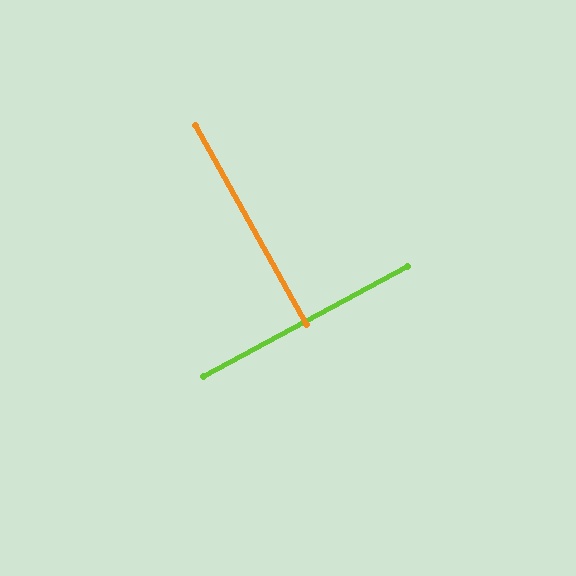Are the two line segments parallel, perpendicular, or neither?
Perpendicular — they meet at approximately 89°.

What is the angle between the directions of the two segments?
Approximately 89 degrees.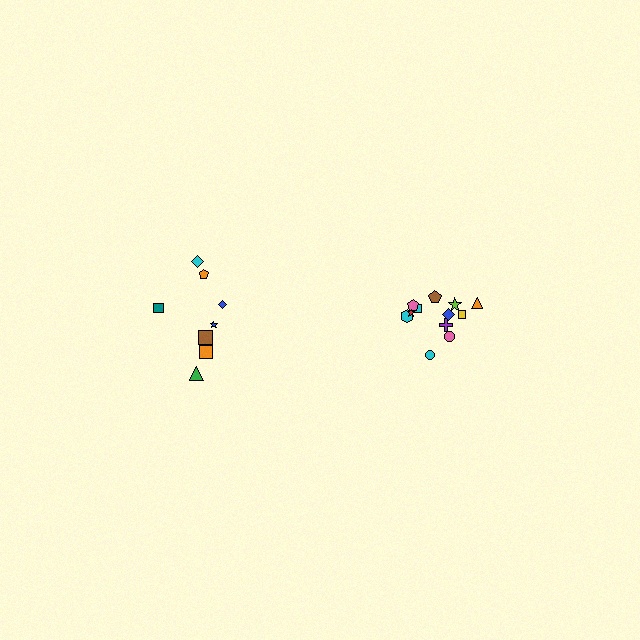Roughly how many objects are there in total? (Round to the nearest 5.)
Roughly 20 objects in total.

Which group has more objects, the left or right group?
The right group.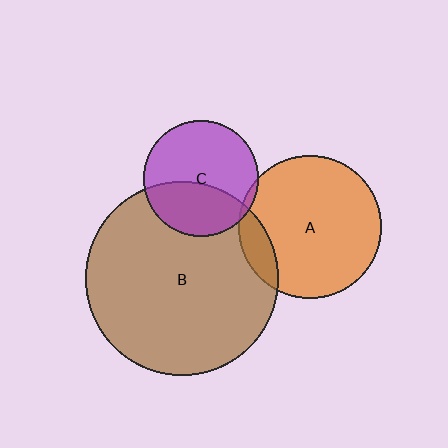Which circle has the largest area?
Circle B (brown).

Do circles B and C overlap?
Yes.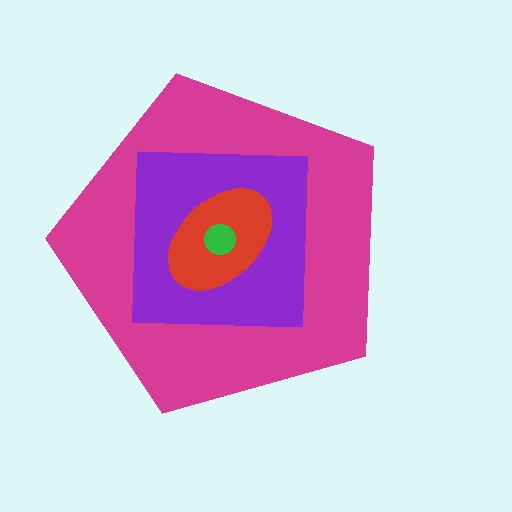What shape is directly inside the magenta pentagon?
The purple square.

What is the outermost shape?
The magenta pentagon.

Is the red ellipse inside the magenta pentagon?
Yes.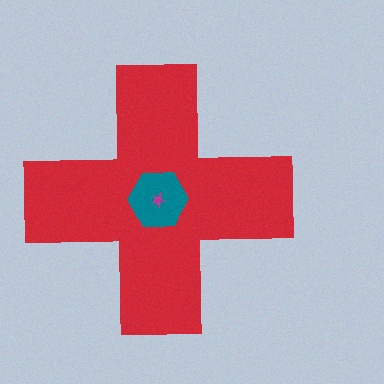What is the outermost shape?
The red cross.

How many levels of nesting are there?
3.